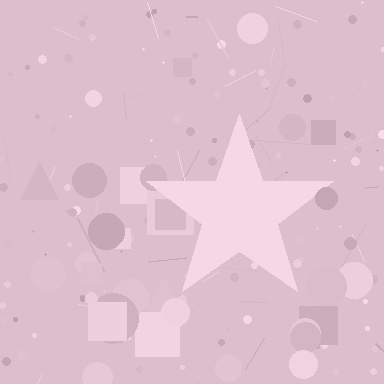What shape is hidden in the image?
A star is hidden in the image.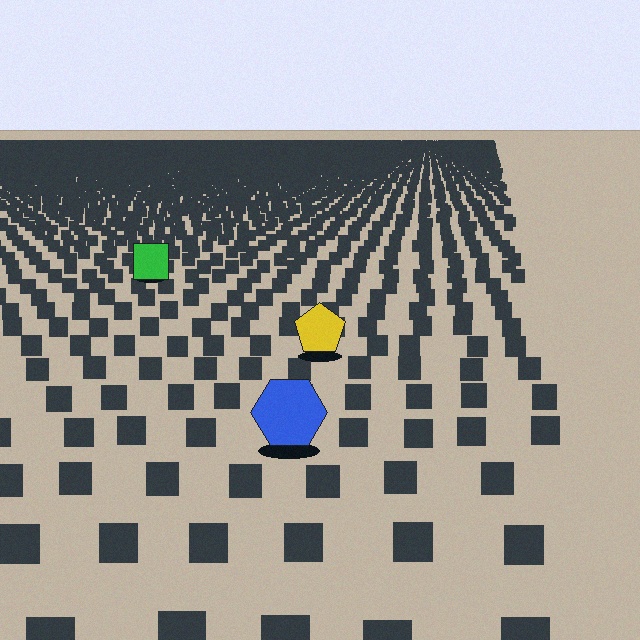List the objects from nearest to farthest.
From nearest to farthest: the blue hexagon, the yellow pentagon, the green square.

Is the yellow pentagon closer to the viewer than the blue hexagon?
No. The blue hexagon is closer — you can tell from the texture gradient: the ground texture is coarser near it.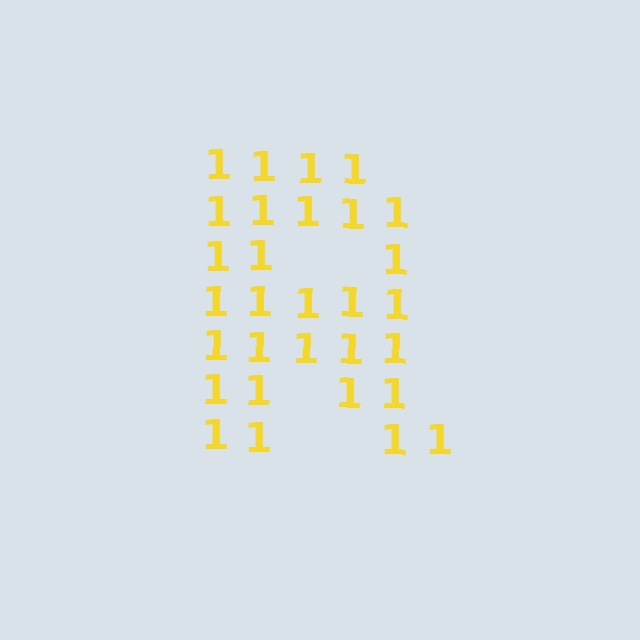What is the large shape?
The large shape is the letter R.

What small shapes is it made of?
It is made of small digit 1's.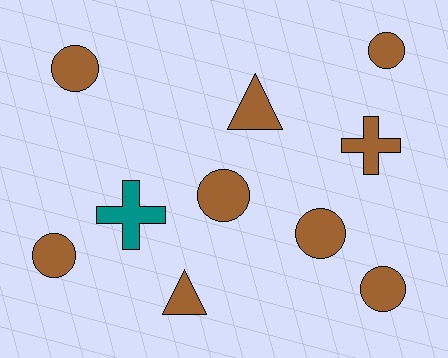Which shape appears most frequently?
Circle, with 6 objects.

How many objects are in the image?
There are 10 objects.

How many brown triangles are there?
There are 2 brown triangles.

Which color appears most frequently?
Brown, with 9 objects.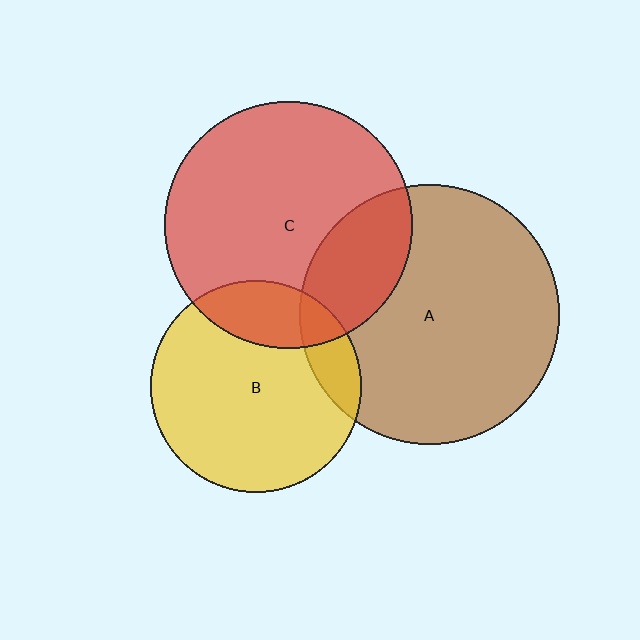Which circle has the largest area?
Circle A (brown).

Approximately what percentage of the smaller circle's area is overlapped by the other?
Approximately 25%.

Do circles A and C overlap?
Yes.